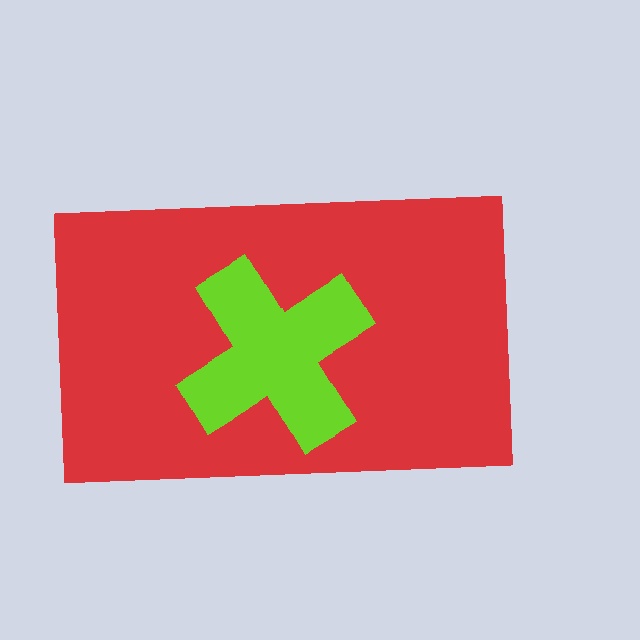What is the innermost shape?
The lime cross.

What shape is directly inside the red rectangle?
The lime cross.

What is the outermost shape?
The red rectangle.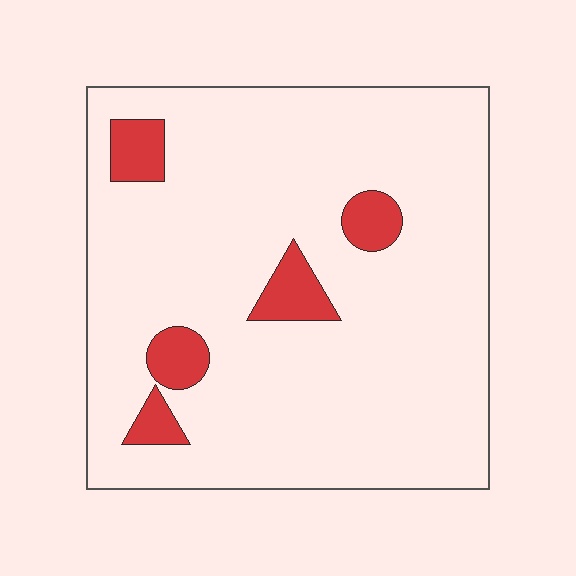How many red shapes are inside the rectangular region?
5.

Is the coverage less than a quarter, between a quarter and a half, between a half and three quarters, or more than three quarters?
Less than a quarter.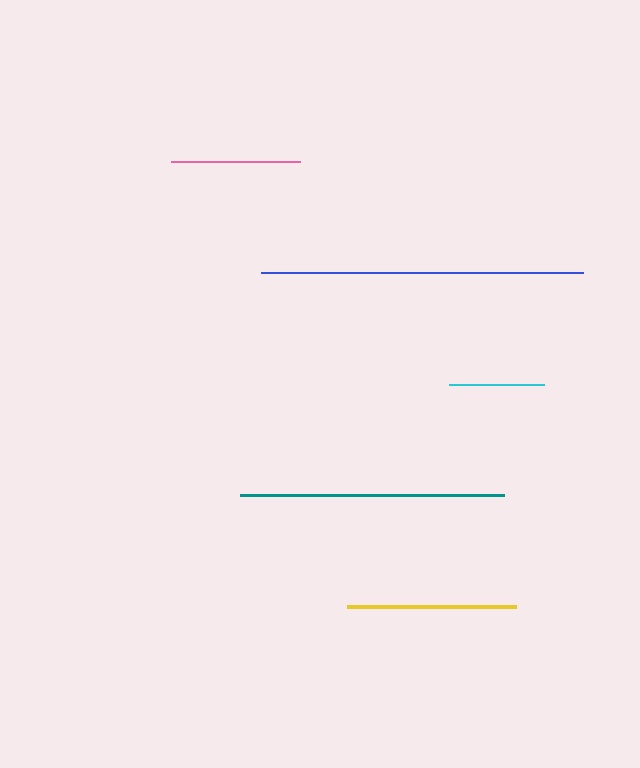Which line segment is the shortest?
The cyan line is the shortest at approximately 95 pixels.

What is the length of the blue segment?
The blue segment is approximately 323 pixels long.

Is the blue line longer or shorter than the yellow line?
The blue line is longer than the yellow line.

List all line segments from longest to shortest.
From longest to shortest: blue, teal, yellow, pink, cyan.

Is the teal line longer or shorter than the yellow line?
The teal line is longer than the yellow line.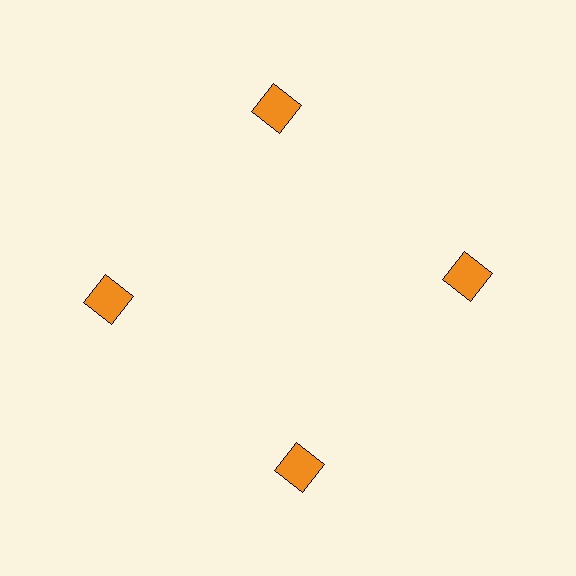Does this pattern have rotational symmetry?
Yes, this pattern has 4-fold rotational symmetry. It looks the same after rotating 90 degrees around the center.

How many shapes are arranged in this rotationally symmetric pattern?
There are 4 shapes, arranged in 4 groups of 1.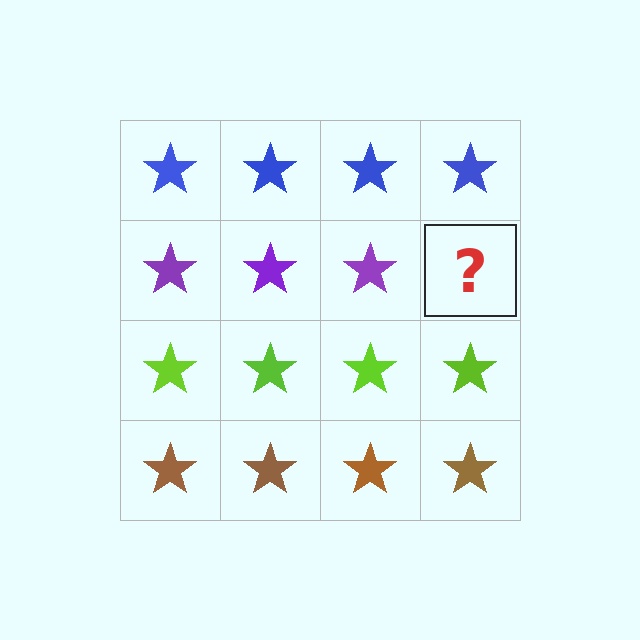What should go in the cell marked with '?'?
The missing cell should contain a purple star.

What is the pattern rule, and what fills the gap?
The rule is that each row has a consistent color. The gap should be filled with a purple star.